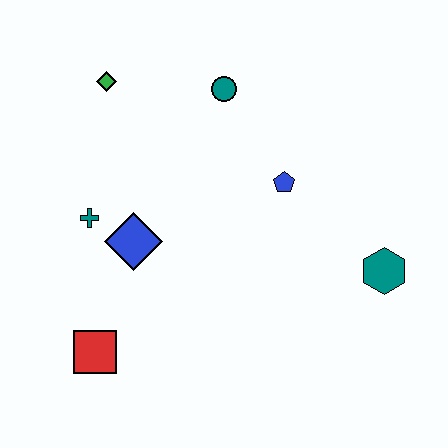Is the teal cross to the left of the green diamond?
Yes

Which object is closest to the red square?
The blue diamond is closest to the red square.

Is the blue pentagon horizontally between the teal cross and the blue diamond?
No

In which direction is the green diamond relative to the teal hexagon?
The green diamond is to the left of the teal hexagon.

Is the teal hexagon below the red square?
No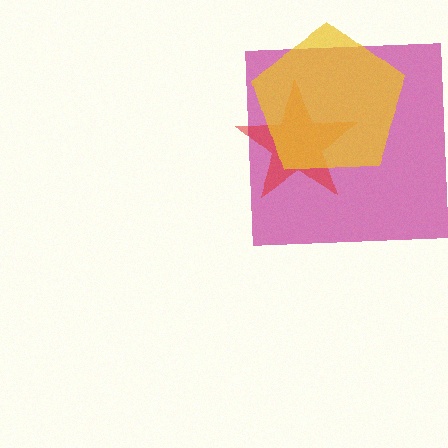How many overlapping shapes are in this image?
There are 3 overlapping shapes in the image.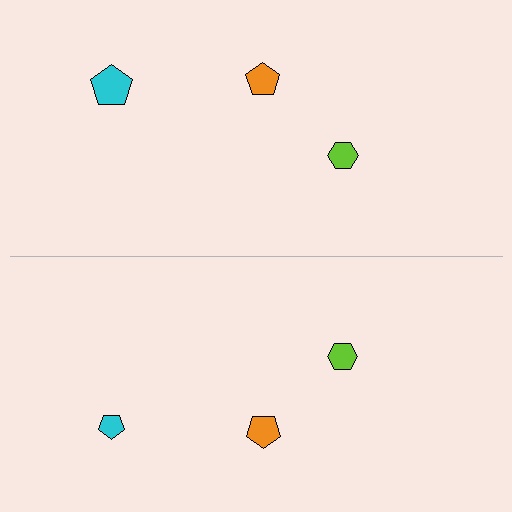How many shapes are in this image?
There are 6 shapes in this image.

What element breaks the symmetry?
The cyan pentagon on the bottom side has a different size than its mirror counterpart.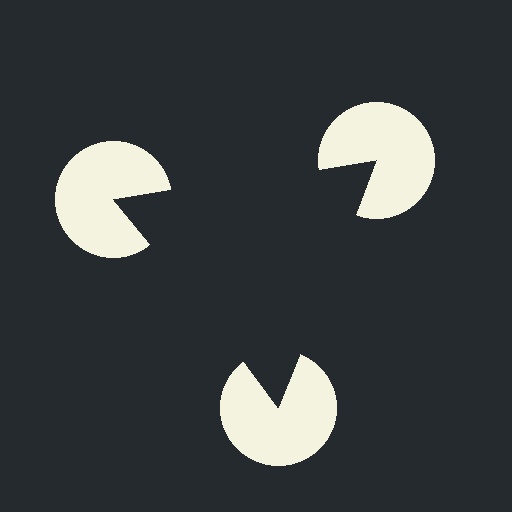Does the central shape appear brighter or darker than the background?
It typically appears slightly darker than the background, even though no actual brightness change is drawn.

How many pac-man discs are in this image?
There are 3 — one at each vertex of the illusory triangle.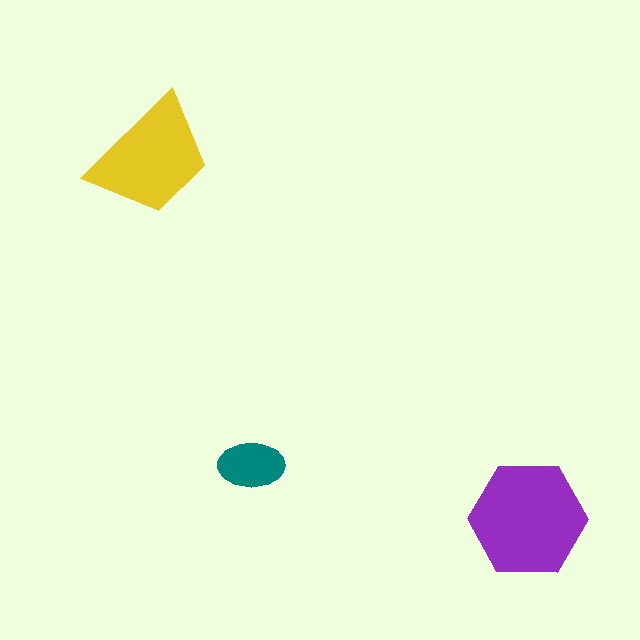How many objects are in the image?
There are 3 objects in the image.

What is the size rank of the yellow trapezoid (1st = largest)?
2nd.